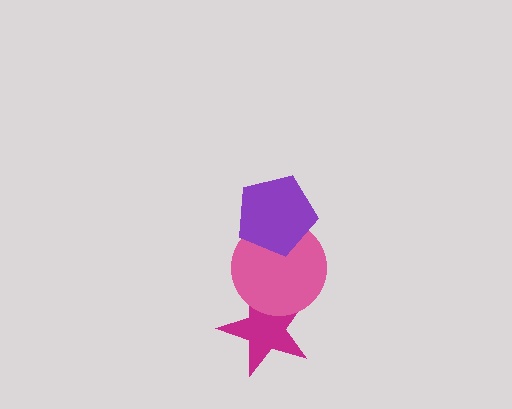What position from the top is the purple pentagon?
The purple pentagon is 1st from the top.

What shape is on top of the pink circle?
The purple pentagon is on top of the pink circle.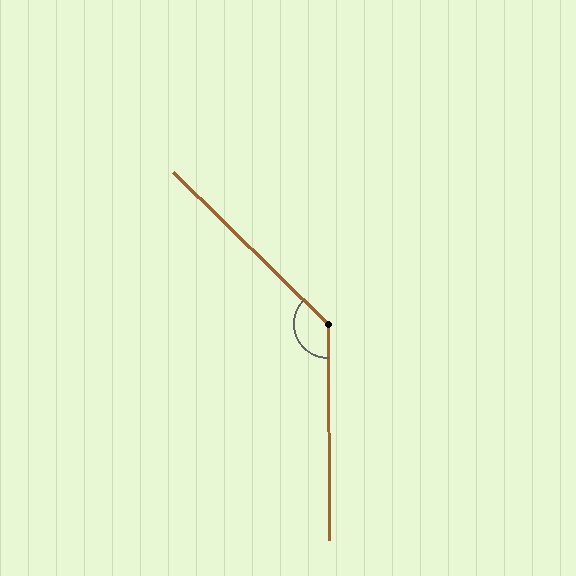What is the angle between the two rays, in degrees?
Approximately 135 degrees.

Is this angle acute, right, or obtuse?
It is obtuse.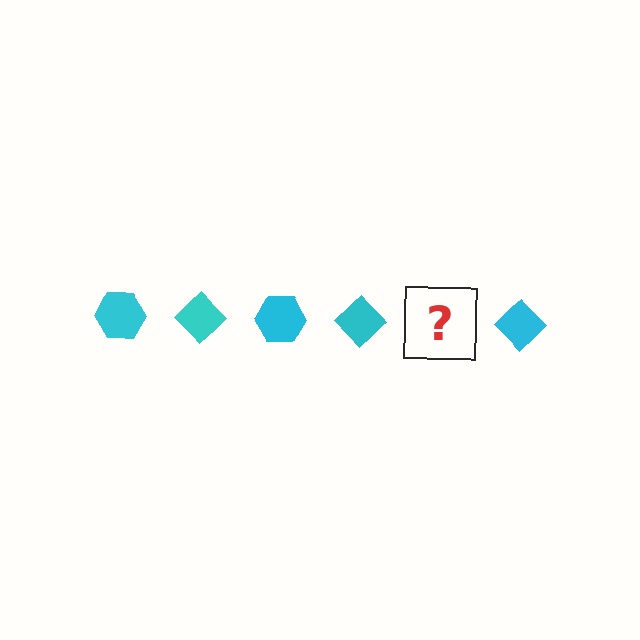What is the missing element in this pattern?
The missing element is a cyan hexagon.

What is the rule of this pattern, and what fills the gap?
The rule is that the pattern cycles through hexagon, diamond shapes in cyan. The gap should be filled with a cyan hexagon.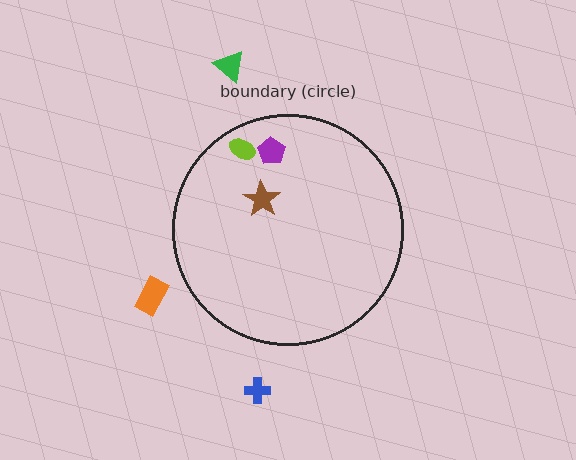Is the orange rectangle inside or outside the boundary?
Outside.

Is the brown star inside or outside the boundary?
Inside.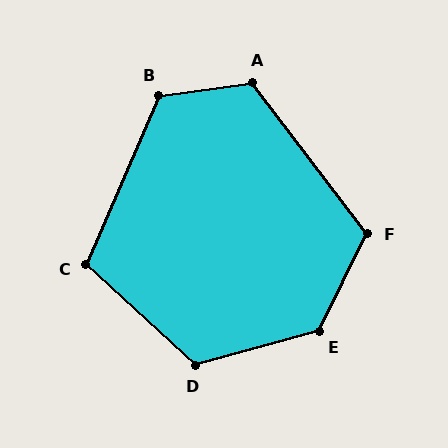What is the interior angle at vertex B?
Approximately 121 degrees (obtuse).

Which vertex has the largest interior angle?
E, at approximately 131 degrees.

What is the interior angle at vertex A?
Approximately 120 degrees (obtuse).